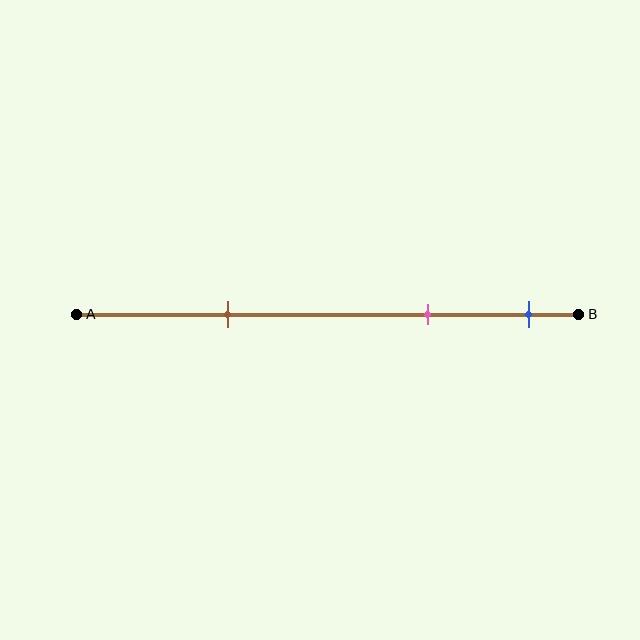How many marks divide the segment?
There are 3 marks dividing the segment.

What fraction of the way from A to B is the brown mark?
The brown mark is approximately 30% (0.3) of the way from A to B.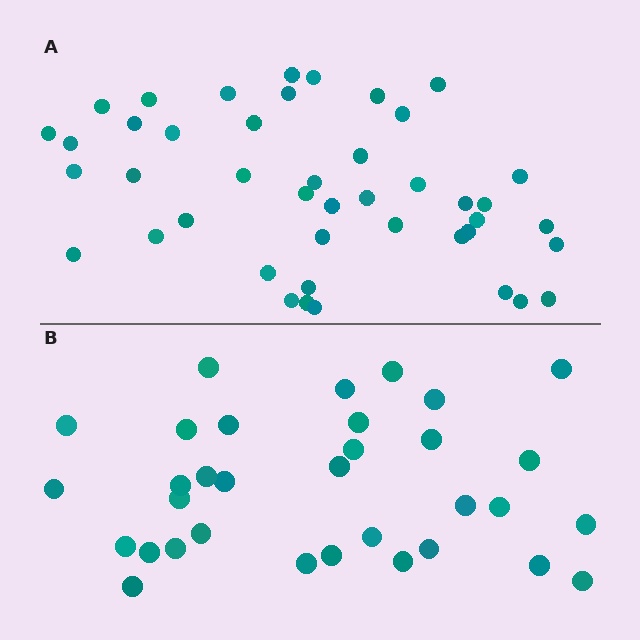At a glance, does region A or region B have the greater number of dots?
Region A (the top region) has more dots.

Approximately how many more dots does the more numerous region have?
Region A has roughly 12 or so more dots than region B.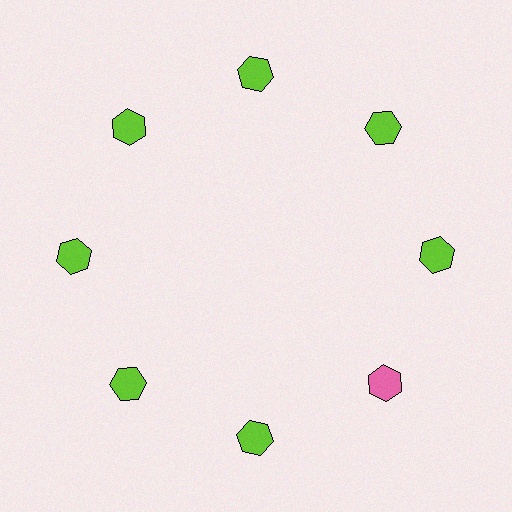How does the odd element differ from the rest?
It has a different color: pink instead of lime.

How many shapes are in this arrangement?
There are 8 shapes arranged in a ring pattern.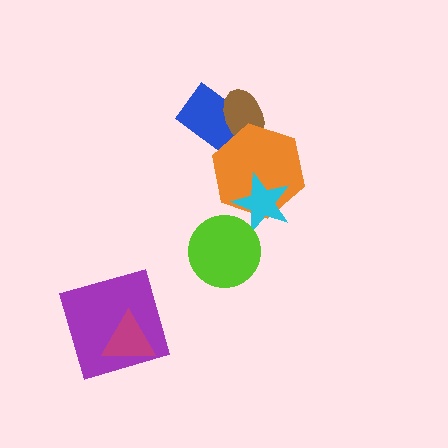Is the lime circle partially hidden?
No, no other shape covers it.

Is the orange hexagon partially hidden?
Yes, it is partially covered by another shape.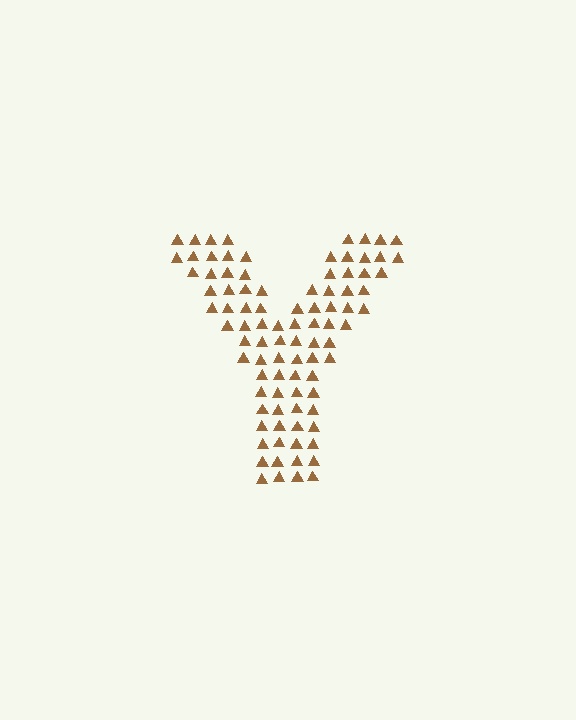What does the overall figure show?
The overall figure shows the letter Y.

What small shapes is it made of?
It is made of small triangles.